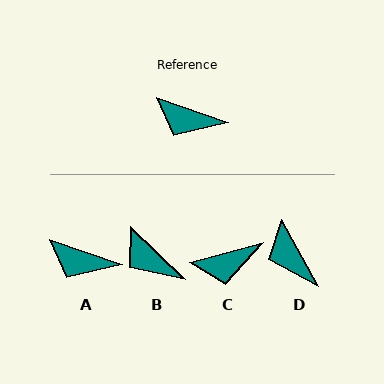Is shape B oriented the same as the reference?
No, it is off by about 25 degrees.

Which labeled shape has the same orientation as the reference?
A.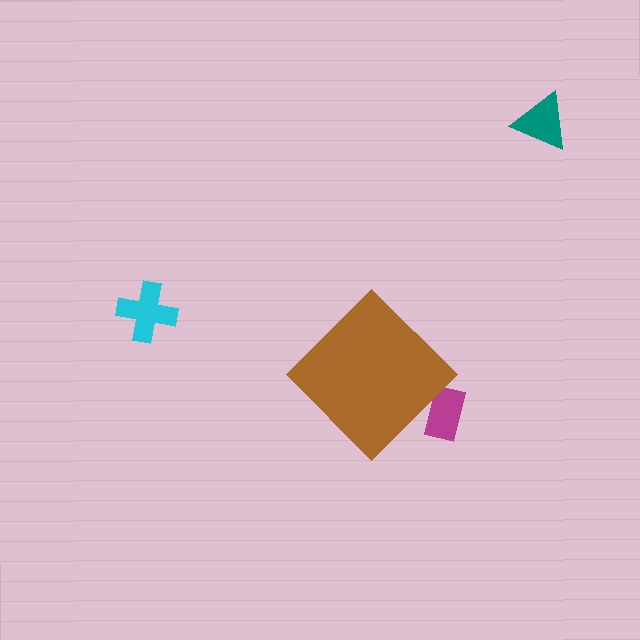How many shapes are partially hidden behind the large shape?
1 shape is partially hidden.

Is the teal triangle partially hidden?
No, the teal triangle is fully visible.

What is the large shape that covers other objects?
A brown diamond.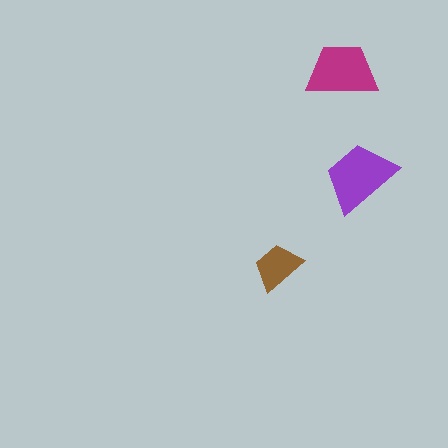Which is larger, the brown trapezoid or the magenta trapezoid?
The magenta one.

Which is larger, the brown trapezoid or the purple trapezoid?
The purple one.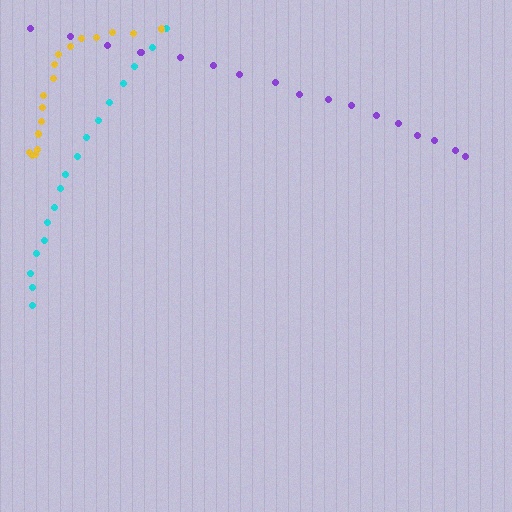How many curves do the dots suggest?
There are 3 distinct paths.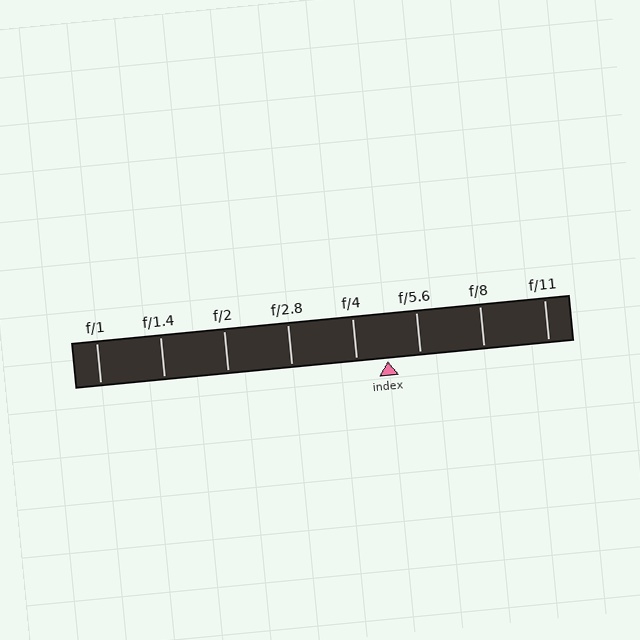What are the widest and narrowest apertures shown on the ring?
The widest aperture shown is f/1 and the narrowest is f/11.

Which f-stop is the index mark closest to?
The index mark is closest to f/4.